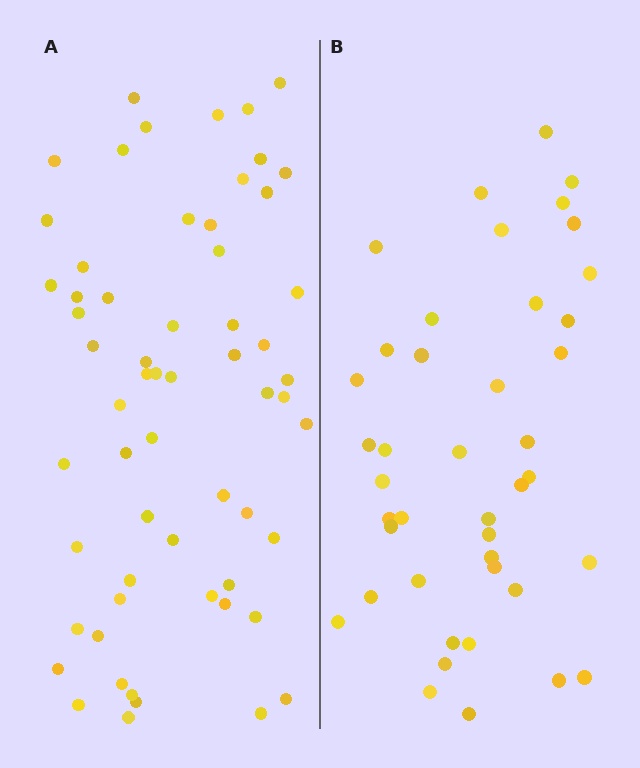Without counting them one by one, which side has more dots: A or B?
Region A (the left region) has more dots.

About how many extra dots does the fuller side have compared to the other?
Region A has approximately 20 more dots than region B.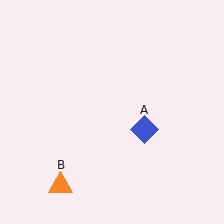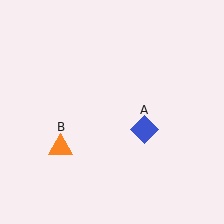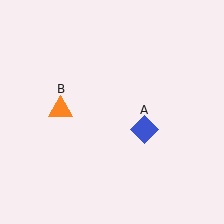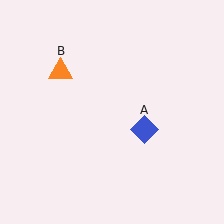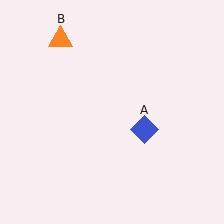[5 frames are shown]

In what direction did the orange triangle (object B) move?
The orange triangle (object B) moved up.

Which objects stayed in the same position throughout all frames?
Blue diamond (object A) remained stationary.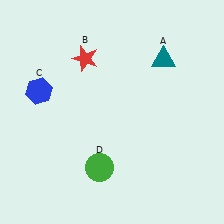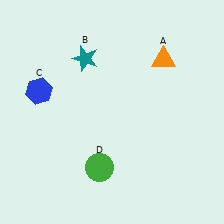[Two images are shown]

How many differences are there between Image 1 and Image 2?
There are 2 differences between the two images.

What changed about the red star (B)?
In Image 1, B is red. In Image 2, it changed to teal.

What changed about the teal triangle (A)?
In Image 1, A is teal. In Image 2, it changed to orange.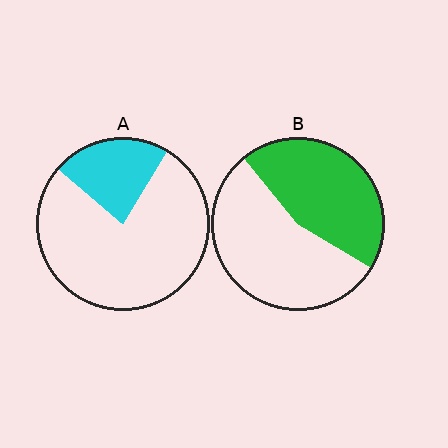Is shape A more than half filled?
No.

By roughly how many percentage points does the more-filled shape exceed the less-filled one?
By roughly 20 percentage points (B over A).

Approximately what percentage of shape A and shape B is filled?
A is approximately 25% and B is approximately 45%.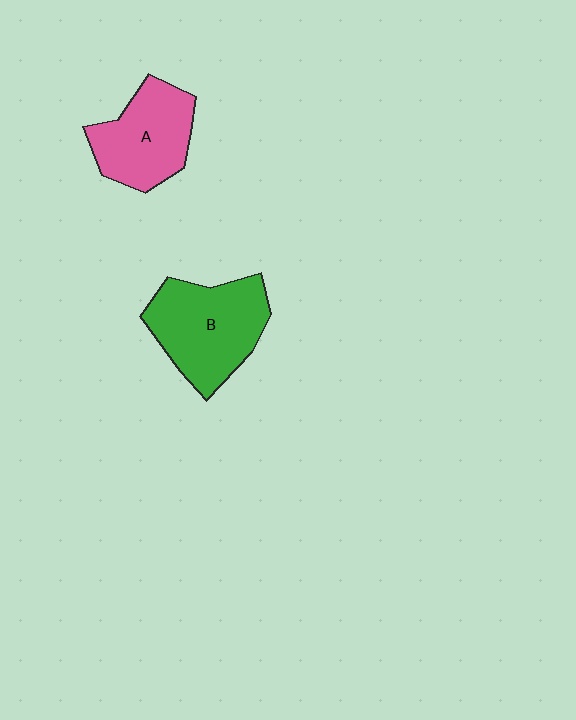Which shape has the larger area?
Shape B (green).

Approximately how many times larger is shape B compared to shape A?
Approximately 1.2 times.